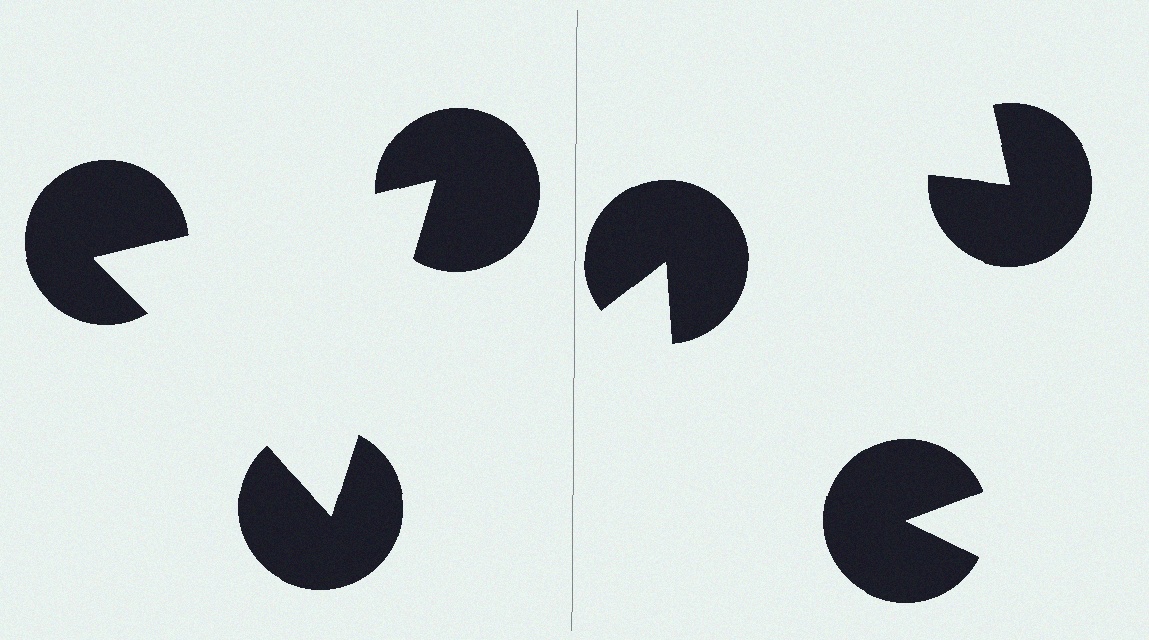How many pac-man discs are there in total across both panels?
6 — 3 on each side.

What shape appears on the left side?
An illusory triangle.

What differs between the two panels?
The pac-man discs are positioned identically on both sides; only the wedge orientations differ. On the left they align to a triangle; on the right they are misaligned.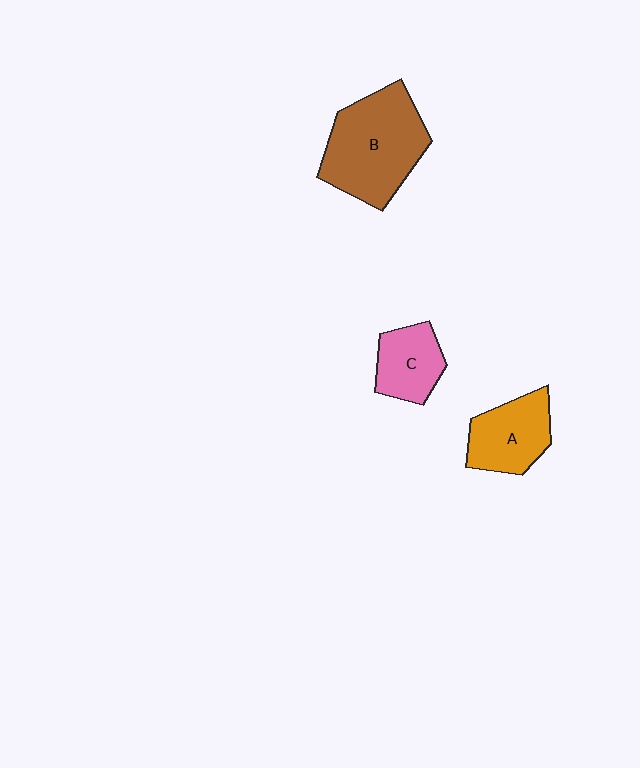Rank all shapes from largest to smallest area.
From largest to smallest: B (brown), A (orange), C (pink).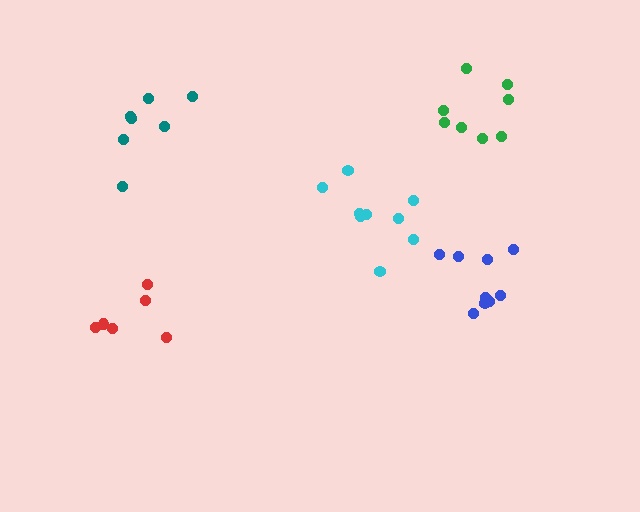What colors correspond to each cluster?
The clusters are colored: green, red, cyan, teal, blue.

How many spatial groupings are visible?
There are 5 spatial groupings.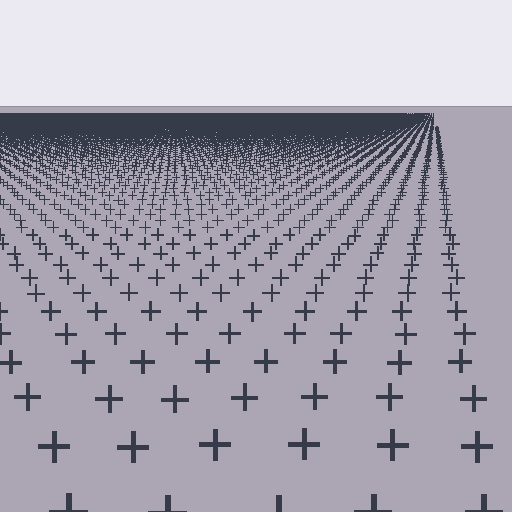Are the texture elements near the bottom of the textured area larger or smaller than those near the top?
Larger. Near the bottom, elements are closer to the viewer and appear at a bigger on-screen size.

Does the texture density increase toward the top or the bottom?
Density increases toward the top.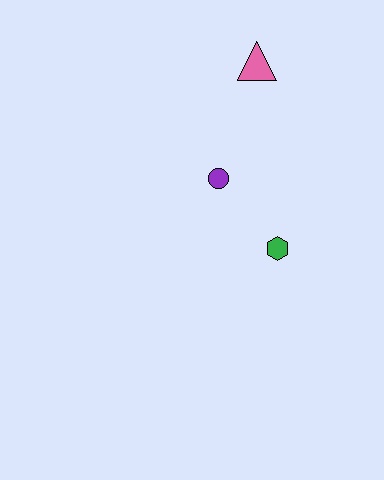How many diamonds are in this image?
There are no diamonds.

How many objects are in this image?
There are 3 objects.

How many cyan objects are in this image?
There are no cyan objects.